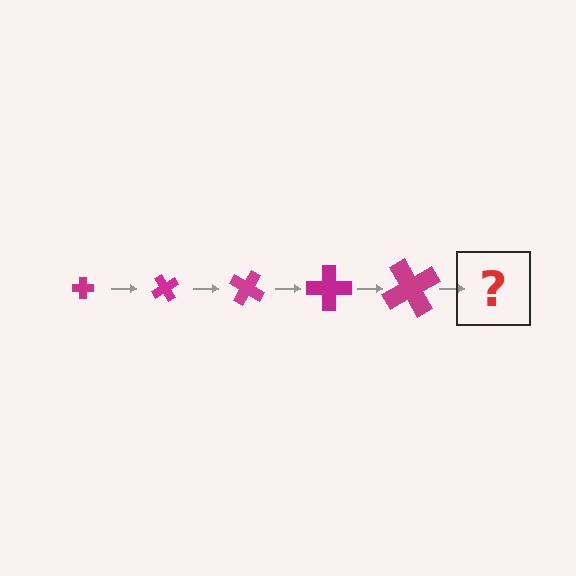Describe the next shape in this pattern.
It should be a cross, larger than the previous one and rotated 300 degrees from the start.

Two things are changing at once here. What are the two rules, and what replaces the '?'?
The two rules are that the cross grows larger each step and it rotates 60 degrees each step. The '?' should be a cross, larger than the previous one and rotated 300 degrees from the start.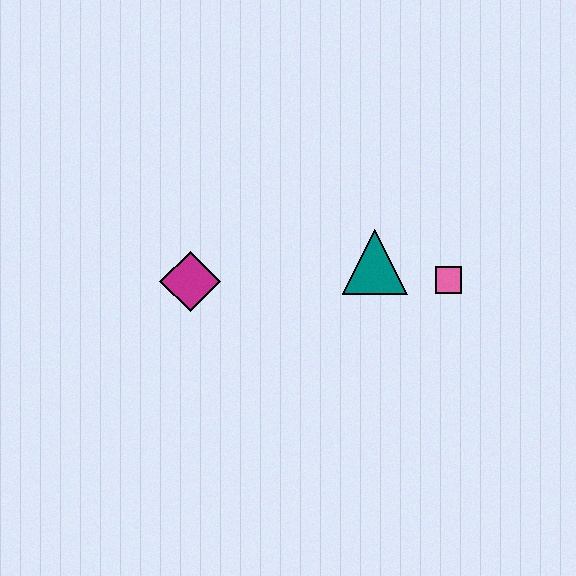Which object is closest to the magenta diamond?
The teal triangle is closest to the magenta diamond.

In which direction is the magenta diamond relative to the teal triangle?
The magenta diamond is to the left of the teal triangle.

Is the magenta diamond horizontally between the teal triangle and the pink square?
No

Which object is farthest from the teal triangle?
The magenta diamond is farthest from the teal triangle.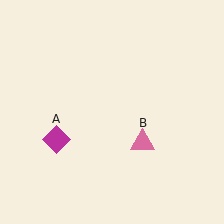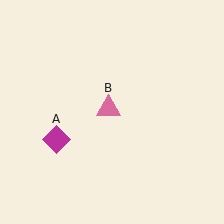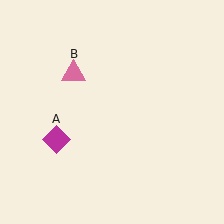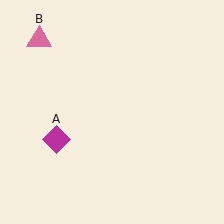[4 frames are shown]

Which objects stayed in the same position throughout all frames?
Magenta diamond (object A) remained stationary.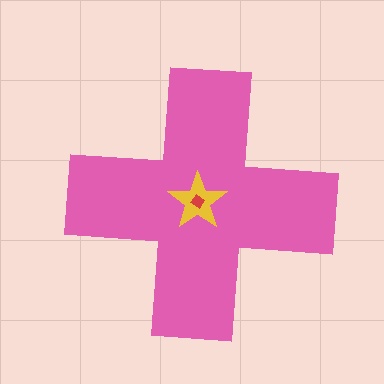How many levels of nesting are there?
3.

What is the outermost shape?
The pink cross.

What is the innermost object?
The red diamond.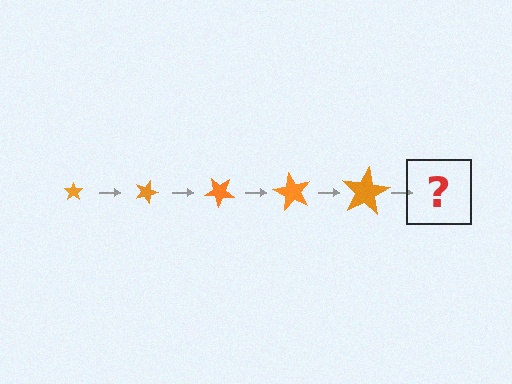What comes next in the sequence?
The next element should be a star, larger than the previous one and rotated 100 degrees from the start.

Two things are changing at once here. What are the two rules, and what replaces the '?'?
The two rules are that the star grows larger each step and it rotates 20 degrees each step. The '?' should be a star, larger than the previous one and rotated 100 degrees from the start.